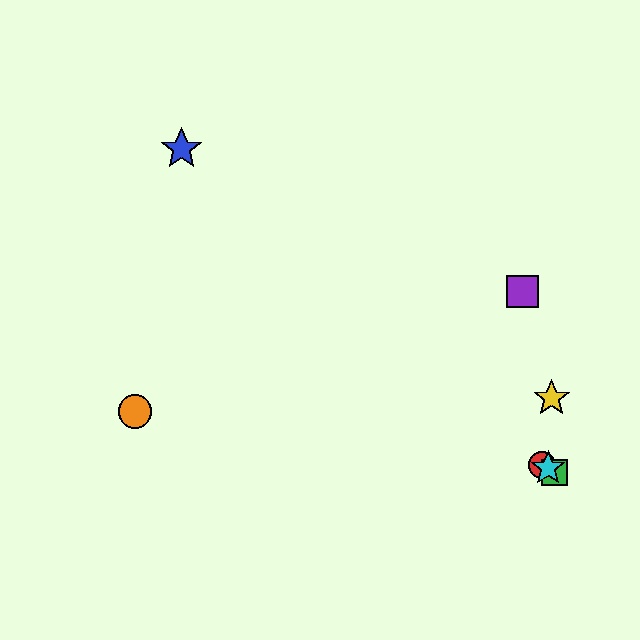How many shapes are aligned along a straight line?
3 shapes (the red circle, the green square, the cyan star) are aligned along a straight line.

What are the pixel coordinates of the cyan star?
The cyan star is at (548, 468).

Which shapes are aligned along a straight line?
The red circle, the green square, the cyan star are aligned along a straight line.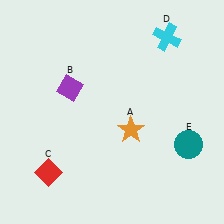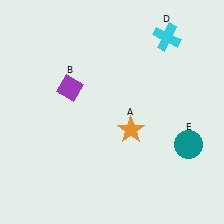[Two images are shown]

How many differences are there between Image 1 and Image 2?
There is 1 difference between the two images.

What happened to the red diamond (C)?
The red diamond (C) was removed in Image 2. It was in the bottom-left area of Image 1.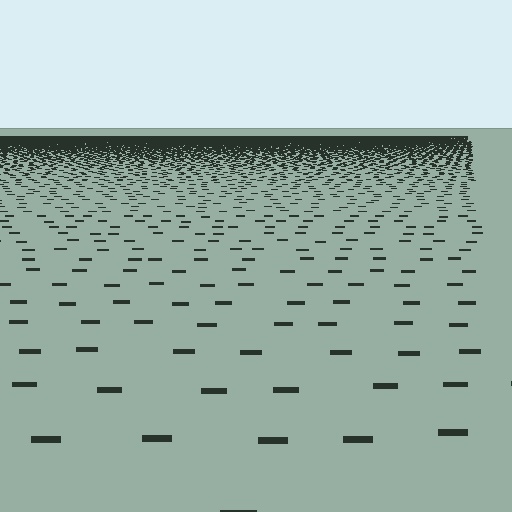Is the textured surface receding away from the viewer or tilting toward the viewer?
The surface is receding away from the viewer. Texture elements get smaller and denser toward the top.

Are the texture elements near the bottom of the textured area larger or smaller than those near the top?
Larger. Near the bottom, elements are closer to the viewer and appear at a bigger on-screen size.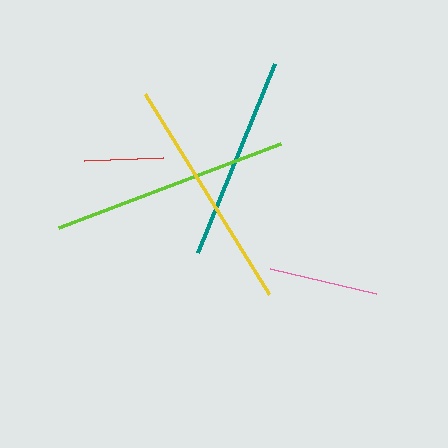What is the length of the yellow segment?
The yellow segment is approximately 235 pixels long.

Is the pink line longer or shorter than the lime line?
The lime line is longer than the pink line.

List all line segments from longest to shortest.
From longest to shortest: lime, yellow, teal, pink, red.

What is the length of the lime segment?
The lime segment is approximately 238 pixels long.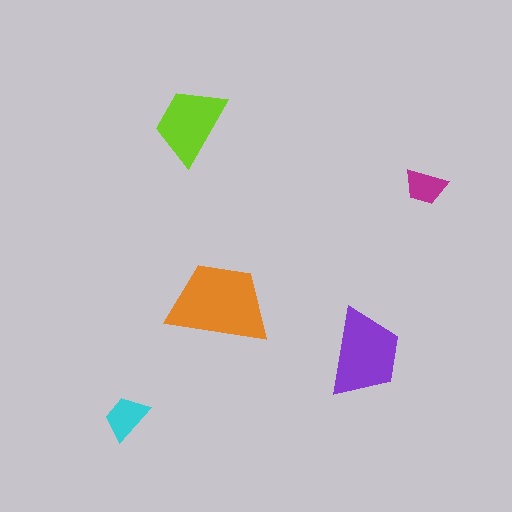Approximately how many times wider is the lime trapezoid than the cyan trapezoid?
About 1.5 times wider.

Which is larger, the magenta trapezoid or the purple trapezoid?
The purple one.